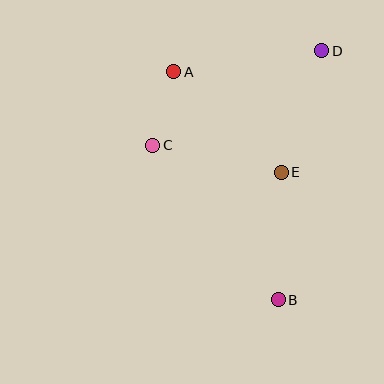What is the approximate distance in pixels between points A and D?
The distance between A and D is approximately 149 pixels.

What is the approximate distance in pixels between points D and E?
The distance between D and E is approximately 128 pixels.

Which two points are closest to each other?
Points A and C are closest to each other.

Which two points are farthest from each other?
Points B and D are farthest from each other.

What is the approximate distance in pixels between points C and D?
The distance between C and D is approximately 194 pixels.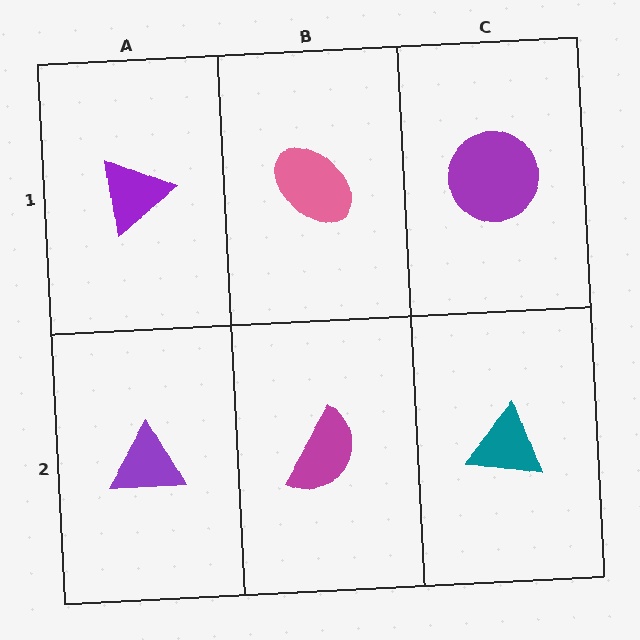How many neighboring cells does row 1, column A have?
2.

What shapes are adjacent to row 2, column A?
A purple triangle (row 1, column A), a magenta semicircle (row 2, column B).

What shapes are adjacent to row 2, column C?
A purple circle (row 1, column C), a magenta semicircle (row 2, column B).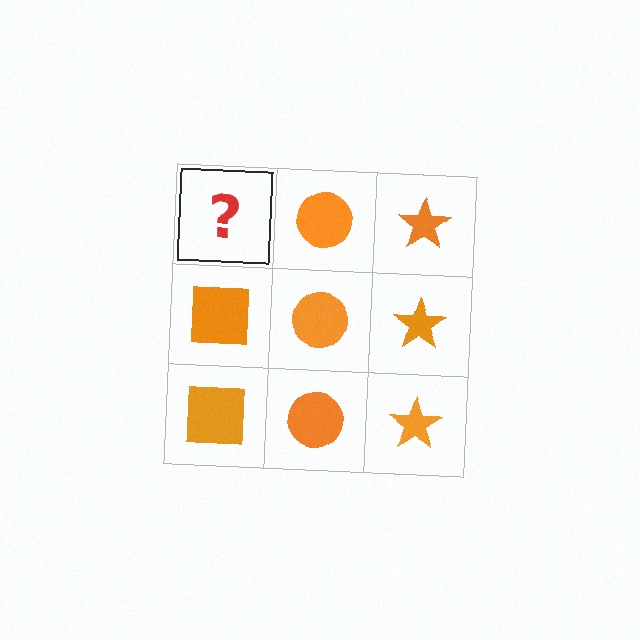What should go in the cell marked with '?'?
The missing cell should contain an orange square.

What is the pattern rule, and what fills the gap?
The rule is that each column has a consistent shape. The gap should be filled with an orange square.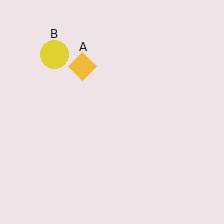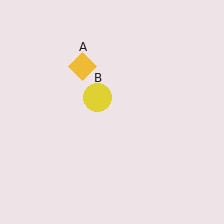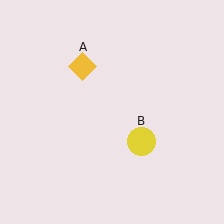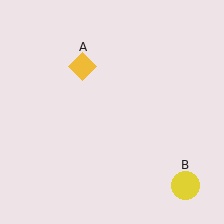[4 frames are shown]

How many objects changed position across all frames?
1 object changed position: yellow circle (object B).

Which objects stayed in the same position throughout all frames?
Yellow diamond (object A) remained stationary.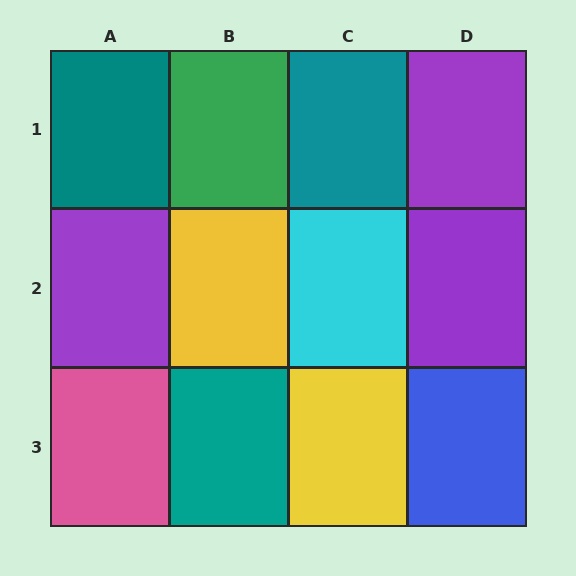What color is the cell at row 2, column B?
Yellow.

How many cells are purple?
3 cells are purple.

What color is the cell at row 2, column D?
Purple.